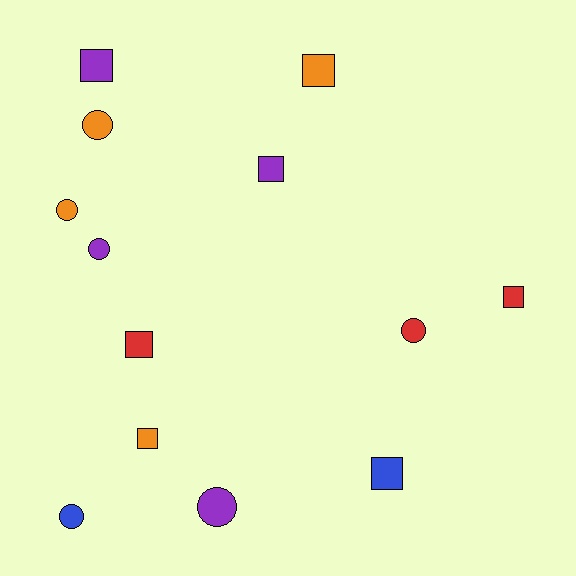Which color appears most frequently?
Purple, with 4 objects.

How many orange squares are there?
There are 2 orange squares.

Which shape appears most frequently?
Square, with 7 objects.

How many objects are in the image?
There are 13 objects.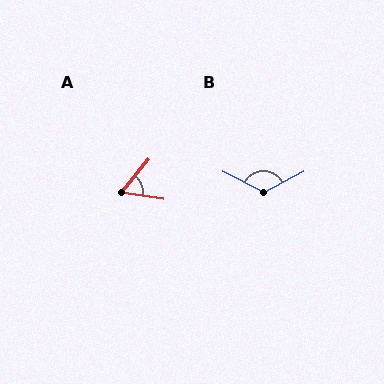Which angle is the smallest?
A, at approximately 59 degrees.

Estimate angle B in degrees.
Approximately 125 degrees.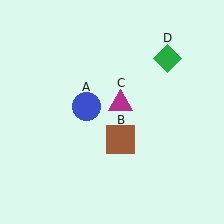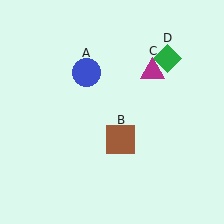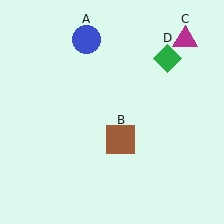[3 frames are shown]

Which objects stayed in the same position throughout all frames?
Brown square (object B) and green diamond (object D) remained stationary.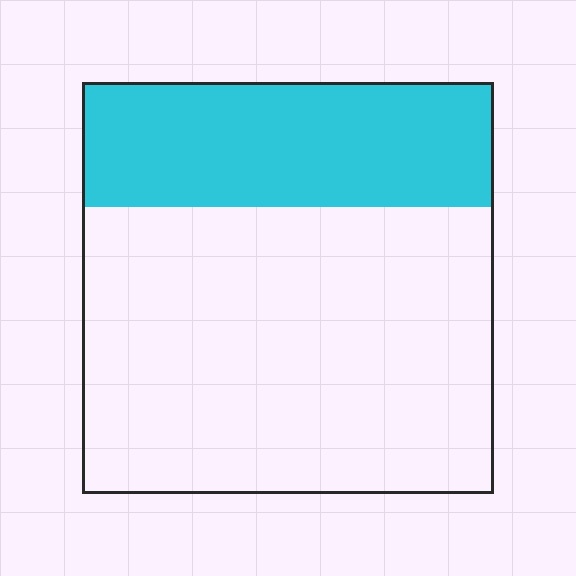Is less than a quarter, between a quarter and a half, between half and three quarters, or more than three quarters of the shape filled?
Between a quarter and a half.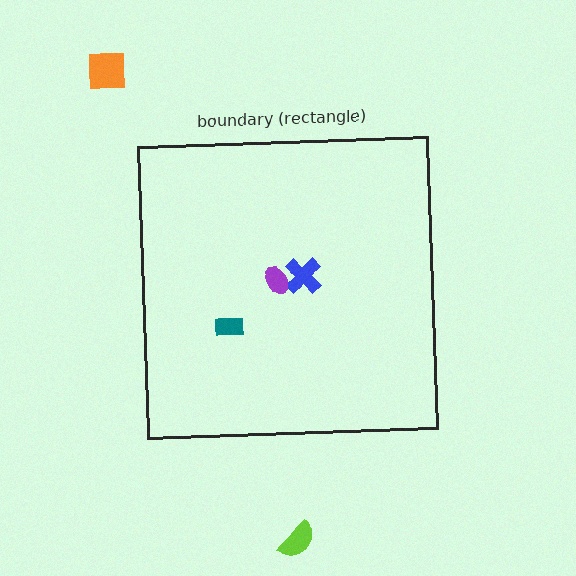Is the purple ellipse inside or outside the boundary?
Inside.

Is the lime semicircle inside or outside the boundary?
Outside.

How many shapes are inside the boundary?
3 inside, 2 outside.